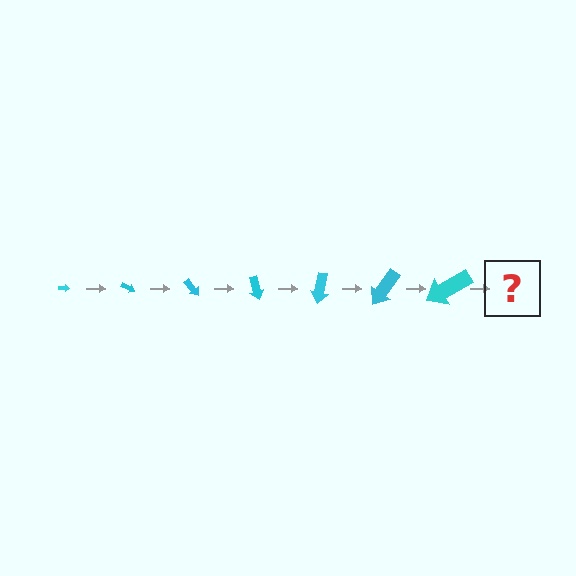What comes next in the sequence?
The next element should be an arrow, larger than the previous one and rotated 175 degrees from the start.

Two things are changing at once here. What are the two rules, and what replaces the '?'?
The two rules are that the arrow grows larger each step and it rotates 25 degrees each step. The '?' should be an arrow, larger than the previous one and rotated 175 degrees from the start.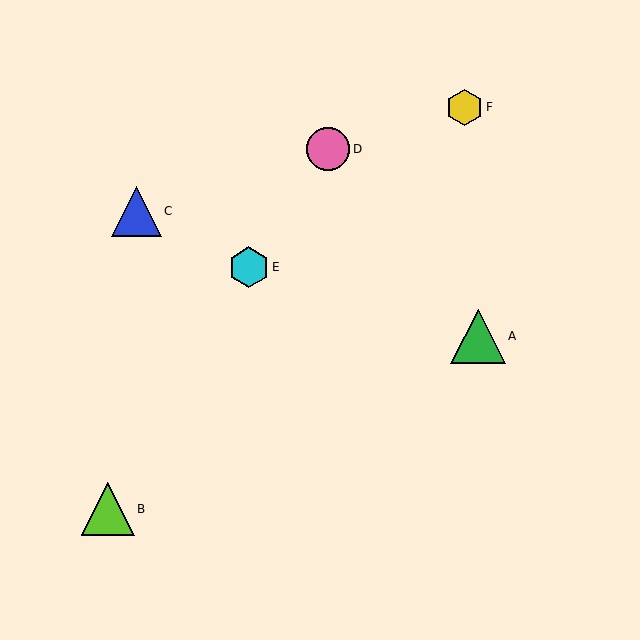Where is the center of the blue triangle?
The center of the blue triangle is at (136, 211).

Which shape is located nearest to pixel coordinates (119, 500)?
The lime triangle (labeled B) at (108, 509) is nearest to that location.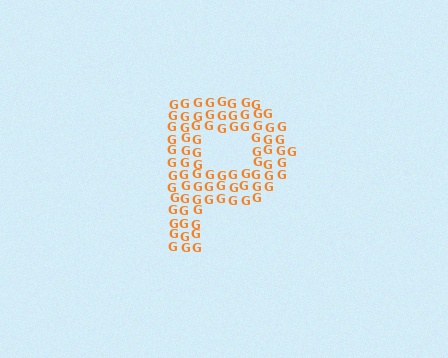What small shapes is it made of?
It is made of small letter G's.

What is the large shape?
The large shape is the letter P.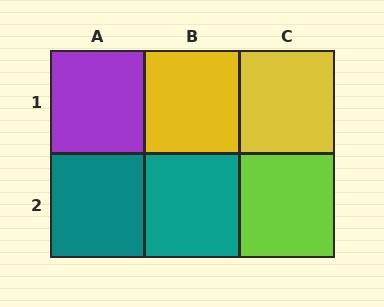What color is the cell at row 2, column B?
Teal.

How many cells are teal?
2 cells are teal.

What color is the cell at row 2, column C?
Lime.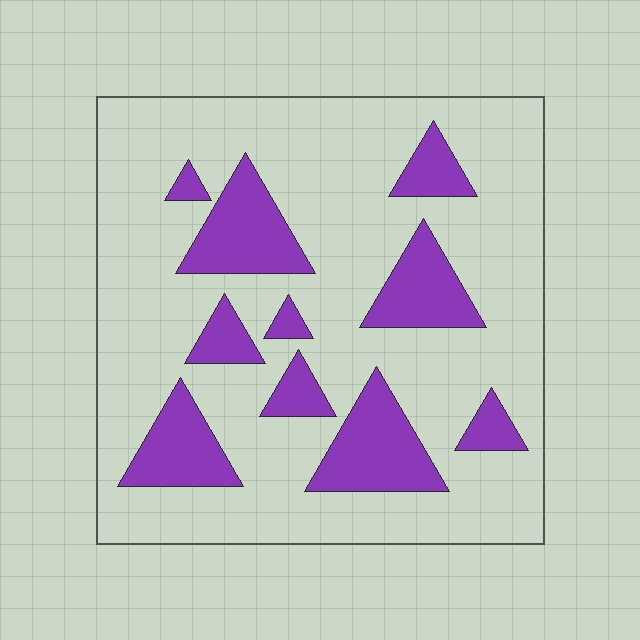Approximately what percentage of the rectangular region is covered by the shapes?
Approximately 25%.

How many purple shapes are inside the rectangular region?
10.